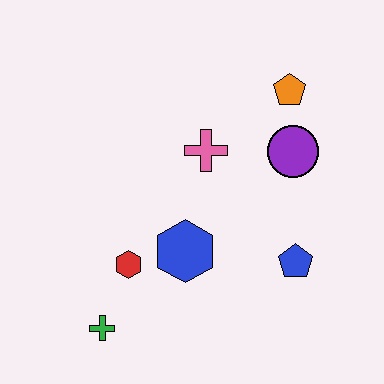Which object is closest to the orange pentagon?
The purple circle is closest to the orange pentagon.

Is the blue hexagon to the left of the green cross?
No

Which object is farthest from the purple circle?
The green cross is farthest from the purple circle.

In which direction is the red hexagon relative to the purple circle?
The red hexagon is to the left of the purple circle.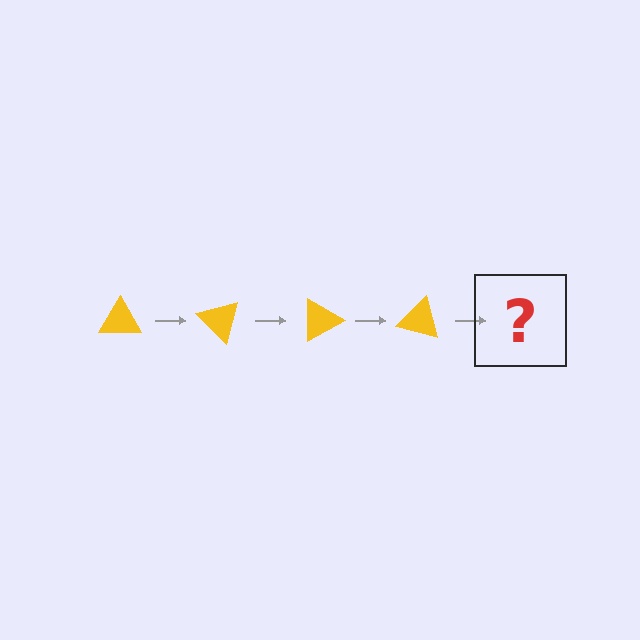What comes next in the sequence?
The next element should be a yellow triangle rotated 180 degrees.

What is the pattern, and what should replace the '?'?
The pattern is that the triangle rotates 45 degrees each step. The '?' should be a yellow triangle rotated 180 degrees.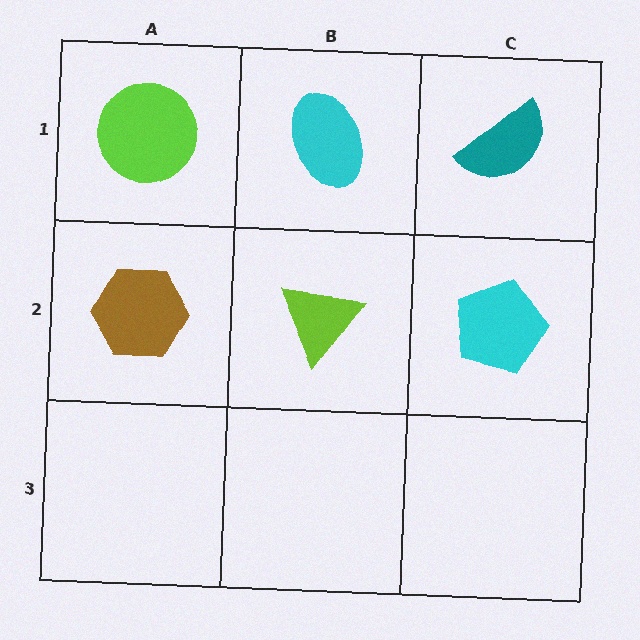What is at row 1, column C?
A teal semicircle.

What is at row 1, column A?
A lime circle.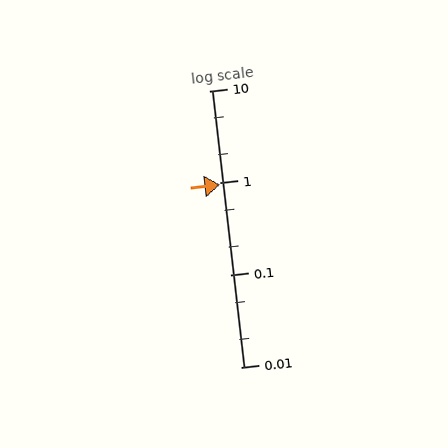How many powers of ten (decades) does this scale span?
The scale spans 3 decades, from 0.01 to 10.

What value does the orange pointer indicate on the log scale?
The pointer indicates approximately 0.95.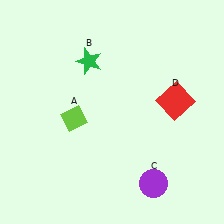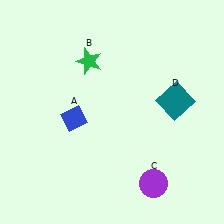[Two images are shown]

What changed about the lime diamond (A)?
In Image 1, A is lime. In Image 2, it changed to blue.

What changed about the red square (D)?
In Image 1, D is red. In Image 2, it changed to teal.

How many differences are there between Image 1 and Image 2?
There are 2 differences between the two images.